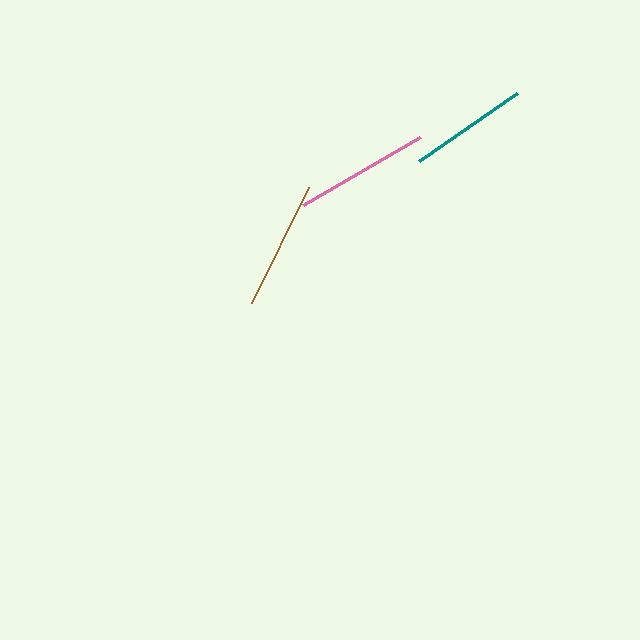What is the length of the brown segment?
The brown segment is approximately 129 pixels long.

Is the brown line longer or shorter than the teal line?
The brown line is longer than the teal line.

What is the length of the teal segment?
The teal segment is approximately 119 pixels long.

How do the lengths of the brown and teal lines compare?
The brown and teal lines are approximately the same length.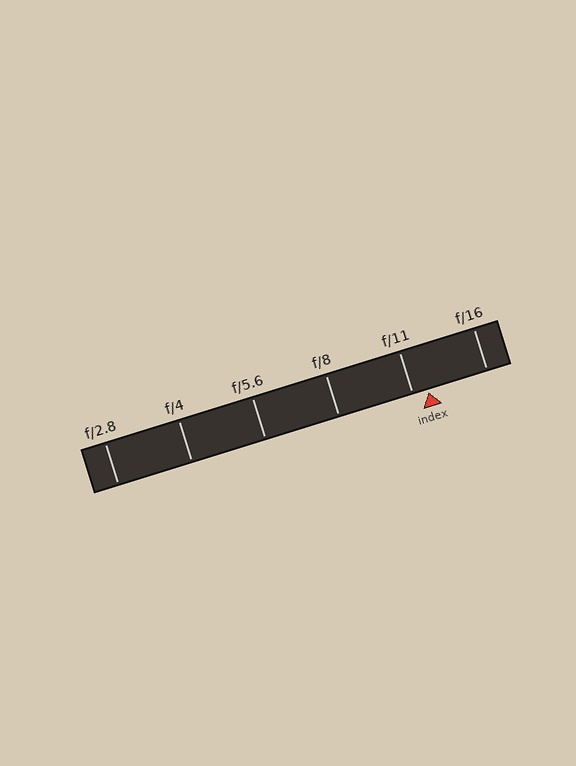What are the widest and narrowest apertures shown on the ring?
The widest aperture shown is f/2.8 and the narrowest is f/16.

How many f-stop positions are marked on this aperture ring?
There are 6 f-stop positions marked.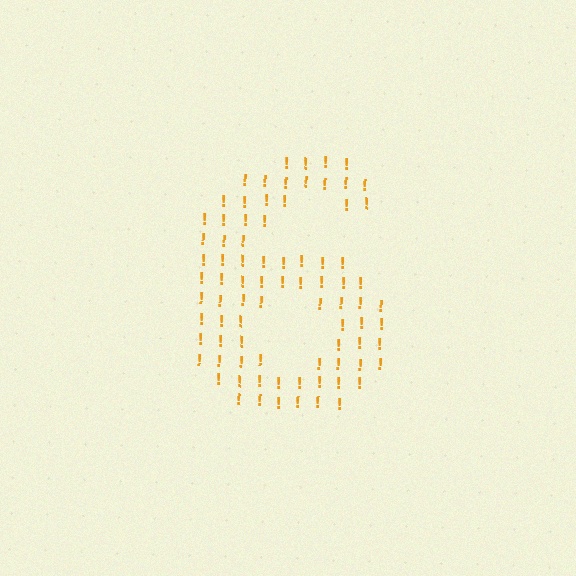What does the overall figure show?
The overall figure shows the digit 6.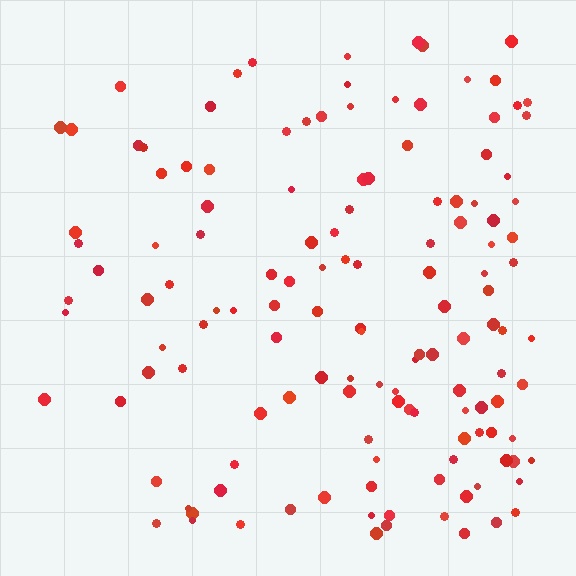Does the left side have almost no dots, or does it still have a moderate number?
Still a moderate number, just noticeably fewer than the right.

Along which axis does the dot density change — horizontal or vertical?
Horizontal.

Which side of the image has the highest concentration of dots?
The right.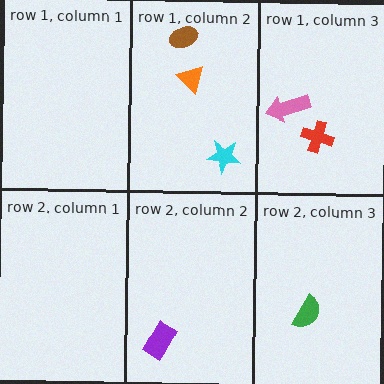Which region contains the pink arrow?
The row 1, column 3 region.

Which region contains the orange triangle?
The row 1, column 2 region.